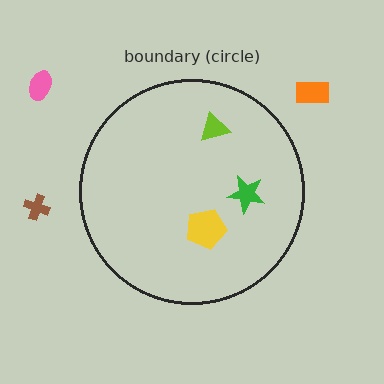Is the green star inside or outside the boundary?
Inside.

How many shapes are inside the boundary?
3 inside, 3 outside.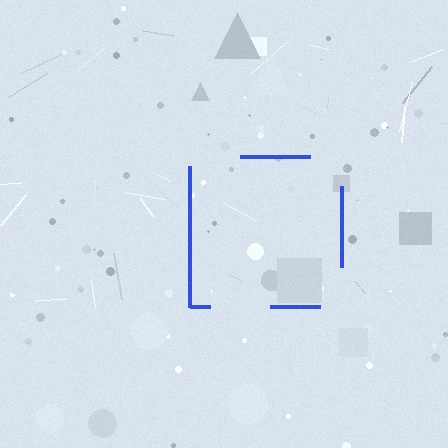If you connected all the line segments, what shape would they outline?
They would outline a square.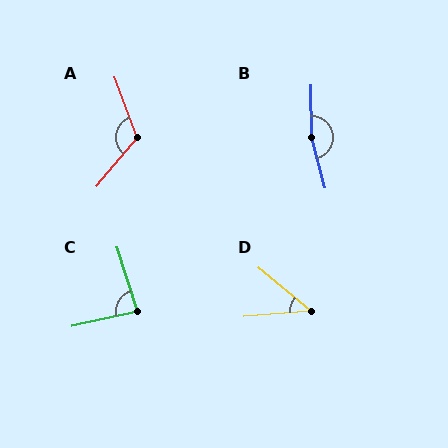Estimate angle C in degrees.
Approximately 84 degrees.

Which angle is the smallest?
D, at approximately 44 degrees.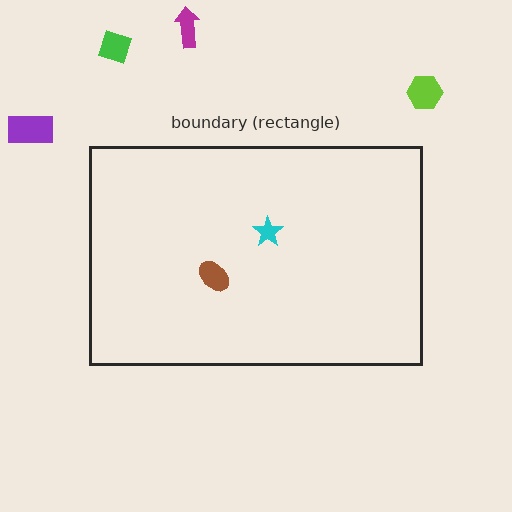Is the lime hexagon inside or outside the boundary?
Outside.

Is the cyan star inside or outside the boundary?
Inside.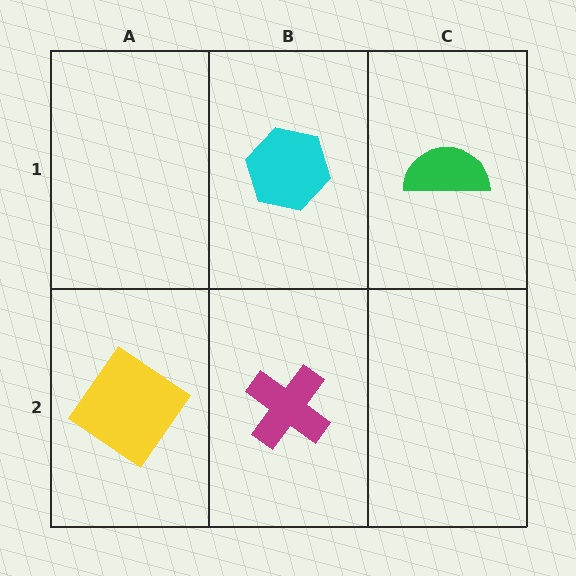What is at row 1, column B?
A cyan hexagon.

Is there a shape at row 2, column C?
No, that cell is empty.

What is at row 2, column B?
A magenta cross.